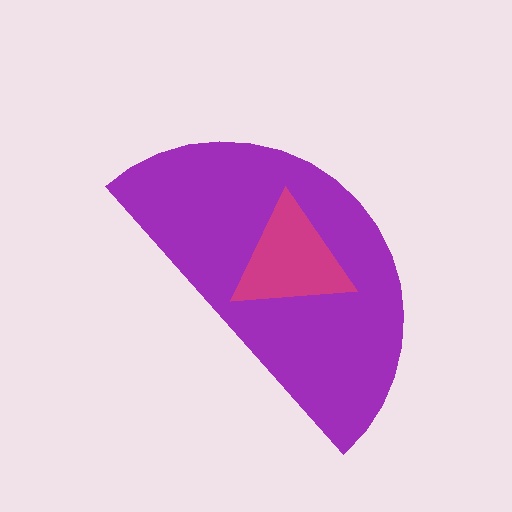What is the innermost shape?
The magenta triangle.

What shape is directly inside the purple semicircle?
The magenta triangle.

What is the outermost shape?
The purple semicircle.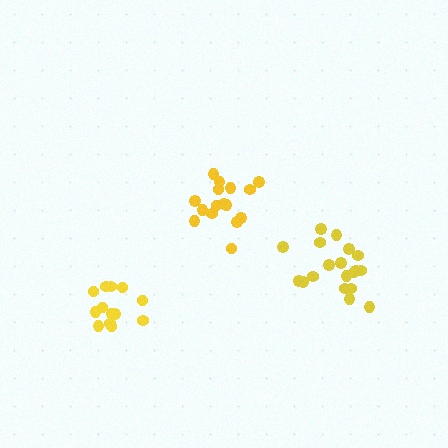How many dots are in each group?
Group 1: 16 dots, Group 2: 19 dots, Group 3: 13 dots (48 total).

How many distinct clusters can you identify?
There are 3 distinct clusters.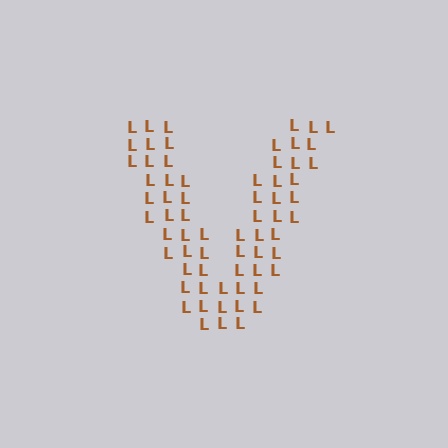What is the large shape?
The large shape is the letter V.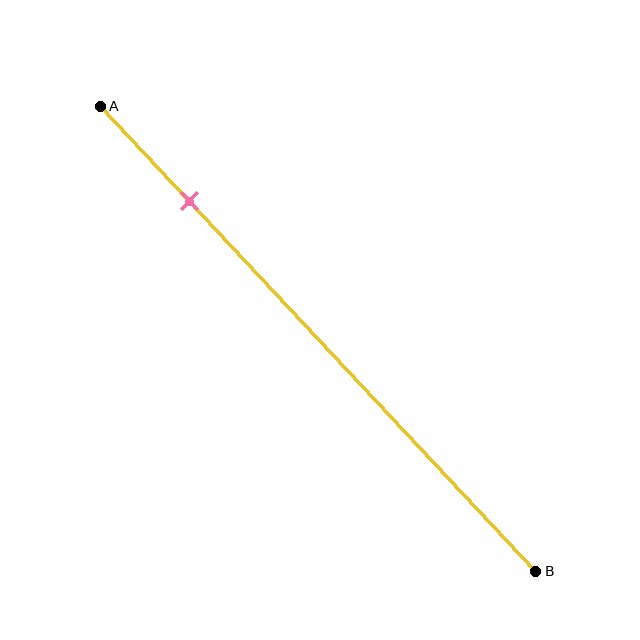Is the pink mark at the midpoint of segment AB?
No, the mark is at about 20% from A, not at the 50% midpoint.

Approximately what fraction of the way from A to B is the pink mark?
The pink mark is approximately 20% of the way from A to B.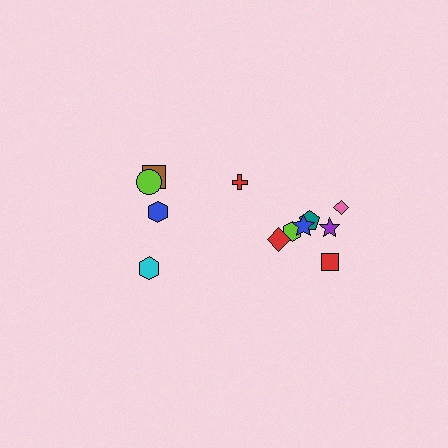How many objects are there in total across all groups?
There are 12 objects.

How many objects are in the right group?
There are 8 objects.